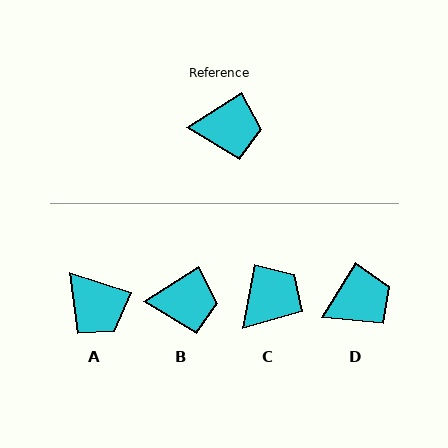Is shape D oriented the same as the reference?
No, it is off by about 25 degrees.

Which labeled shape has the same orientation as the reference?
B.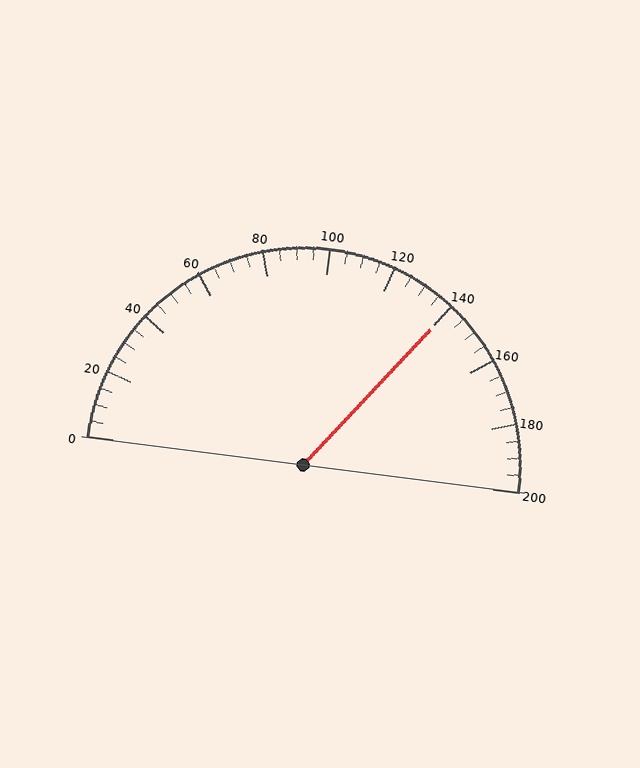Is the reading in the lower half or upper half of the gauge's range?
The reading is in the upper half of the range (0 to 200).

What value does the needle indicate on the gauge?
The needle indicates approximately 140.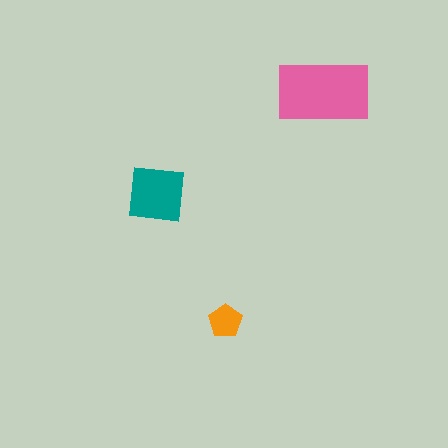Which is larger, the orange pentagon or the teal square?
The teal square.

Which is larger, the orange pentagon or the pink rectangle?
The pink rectangle.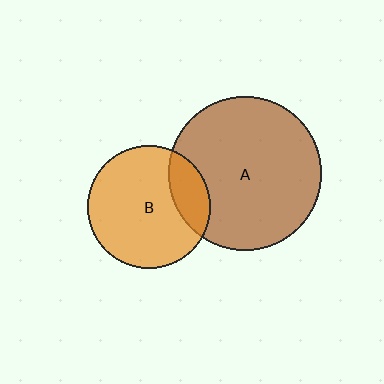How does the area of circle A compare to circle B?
Approximately 1.6 times.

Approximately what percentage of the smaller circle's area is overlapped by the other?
Approximately 20%.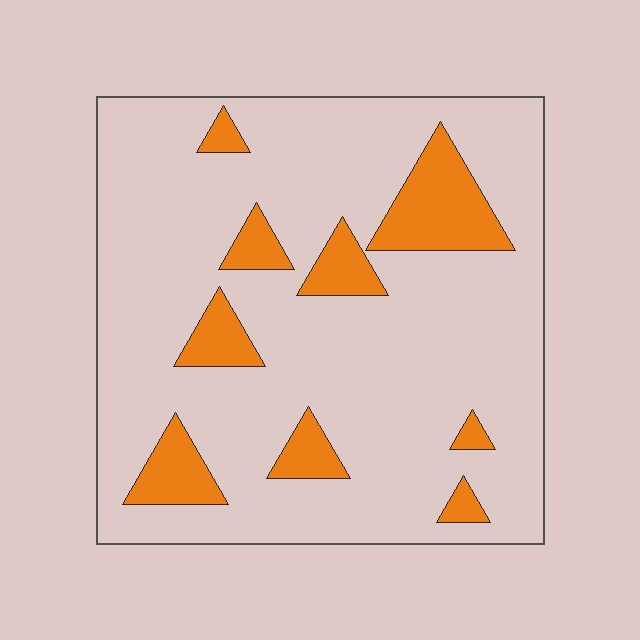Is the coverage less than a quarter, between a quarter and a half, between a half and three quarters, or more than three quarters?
Less than a quarter.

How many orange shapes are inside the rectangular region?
9.